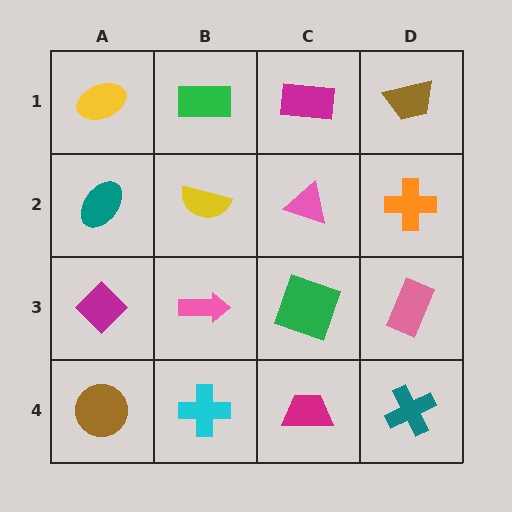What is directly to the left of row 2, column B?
A teal ellipse.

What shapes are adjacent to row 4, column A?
A magenta diamond (row 3, column A), a cyan cross (row 4, column B).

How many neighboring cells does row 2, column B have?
4.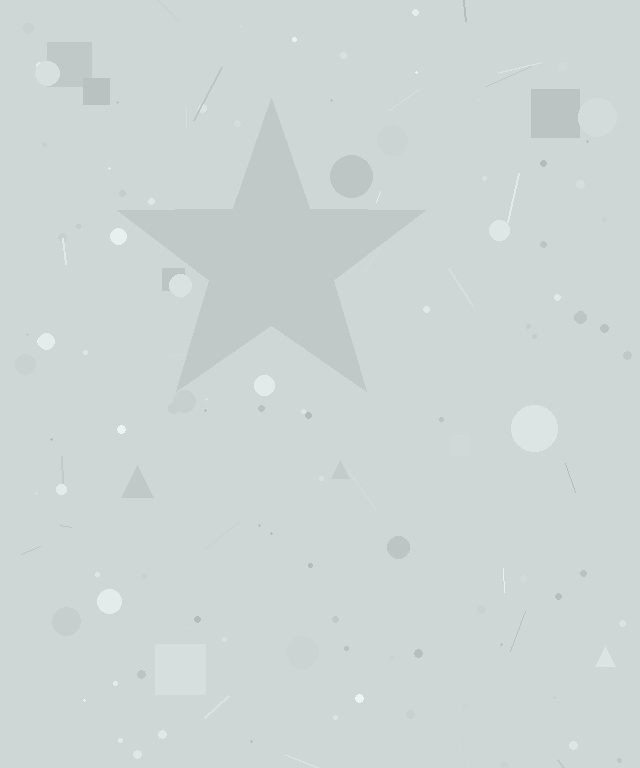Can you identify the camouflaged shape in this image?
The camouflaged shape is a star.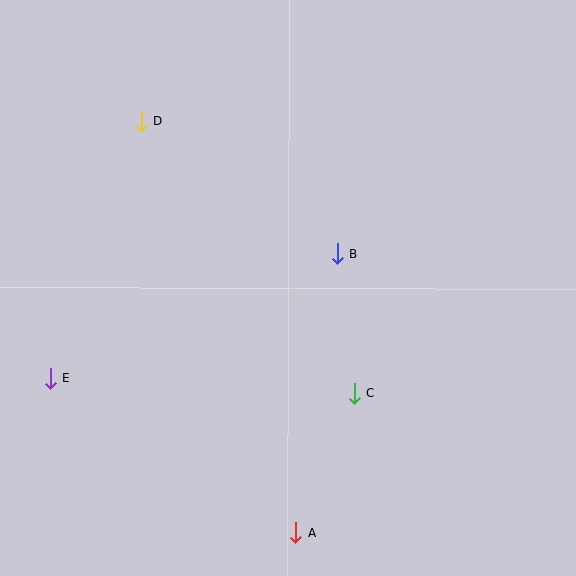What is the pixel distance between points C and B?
The distance between C and B is 141 pixels.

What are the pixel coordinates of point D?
Point D is at (141, 121).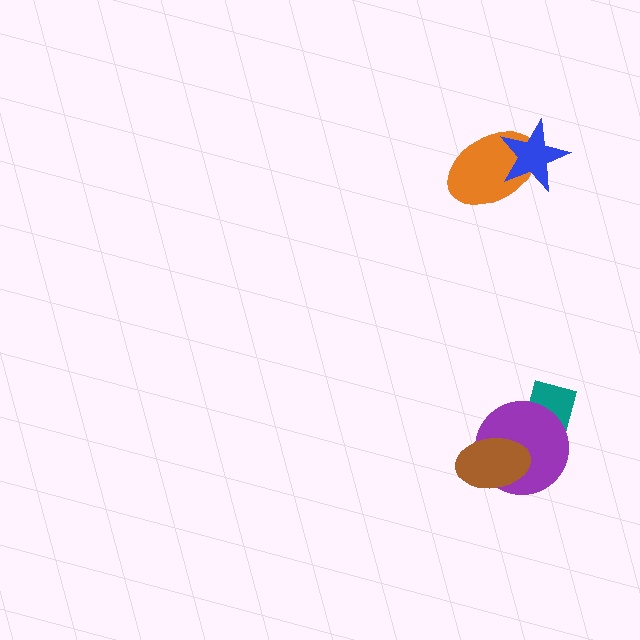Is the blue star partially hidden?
No, no other shape covers it.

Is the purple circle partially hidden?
Yes, it is partially covered by another shape.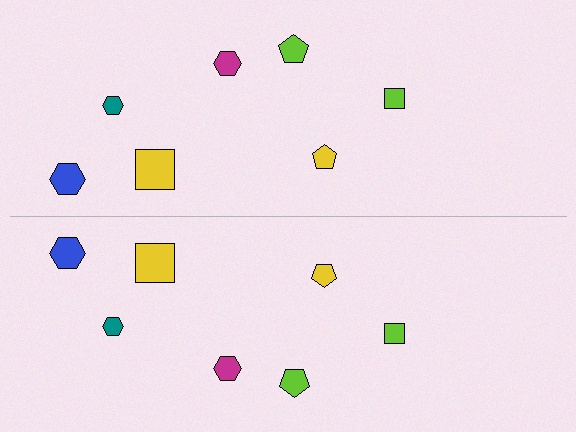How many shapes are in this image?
There are 14 shapes in this image.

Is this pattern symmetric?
Yes, this pattern has bilateral (reflection) symmetry.